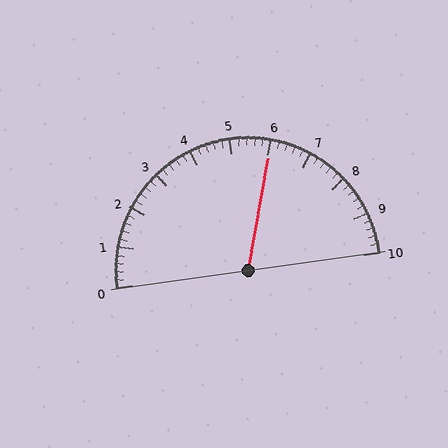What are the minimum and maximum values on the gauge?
The gauge ranges from 0 to 10.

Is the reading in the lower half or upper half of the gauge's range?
The reading is in the upper half of the range (0 to 10).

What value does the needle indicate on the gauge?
The needle indicates approximately 6.0.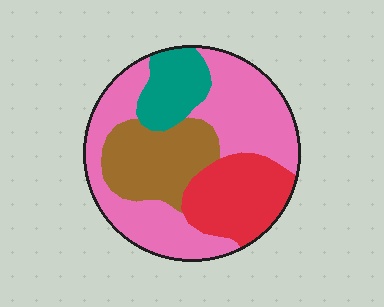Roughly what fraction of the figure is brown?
Brown takes up about one fifth (1/5) of the figure.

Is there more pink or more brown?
Pink.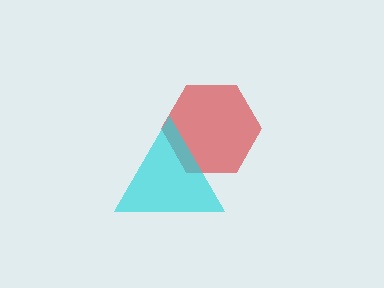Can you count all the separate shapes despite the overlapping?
Yes, there are 2 separate shapes.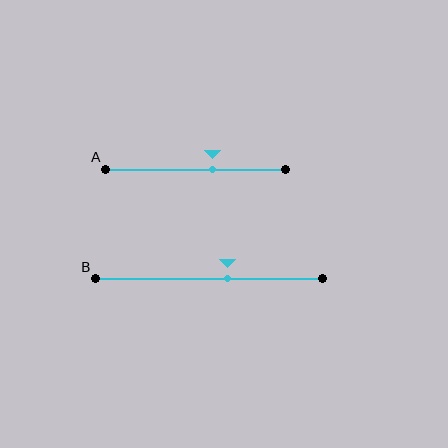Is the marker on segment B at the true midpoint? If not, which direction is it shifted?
No, the marker on segment B is shifted to the right by about 8% of the segment length.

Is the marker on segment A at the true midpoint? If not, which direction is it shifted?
No, the marker on segment A is shifted to the right by about 9% of the segment length.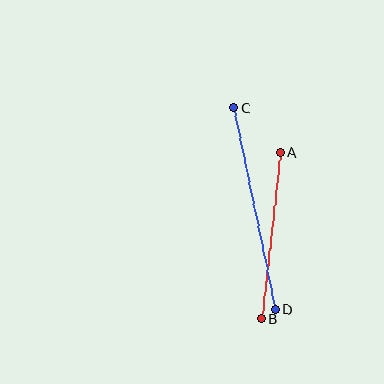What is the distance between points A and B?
The distance is approximately 167 pixels.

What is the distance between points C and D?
The distance is approximately 206 pixels.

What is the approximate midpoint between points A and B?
The midpoint is at approximately (271, 235) pixels.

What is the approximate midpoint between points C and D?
The midpoint is at approximately (254, 208) pixels.